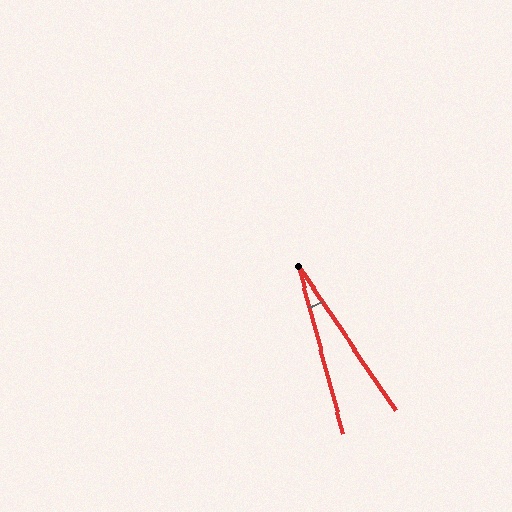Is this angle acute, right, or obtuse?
It is acute.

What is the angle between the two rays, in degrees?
Approximately 19 degrees.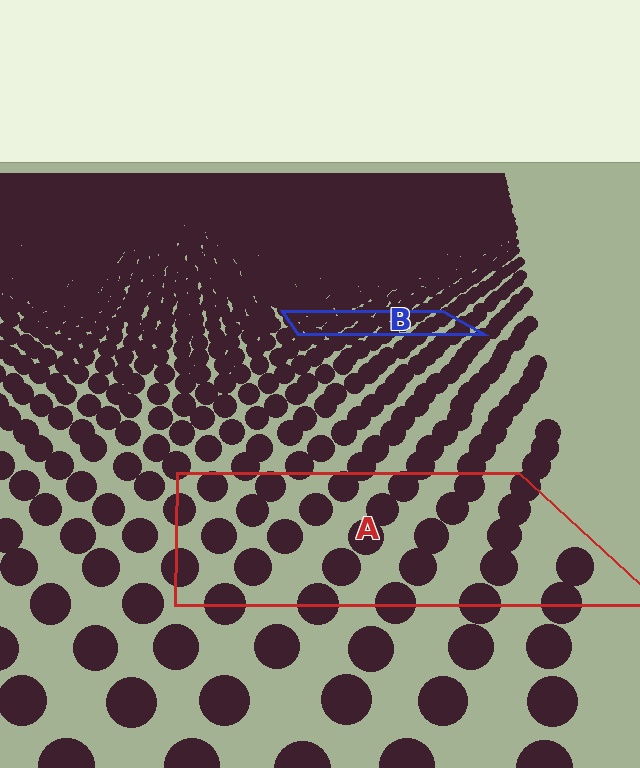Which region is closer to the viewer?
Region A is closer. The texture elements there are larger and more spread out.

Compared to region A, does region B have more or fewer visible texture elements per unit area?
Region B has more texture elements per unit area — they are packed more densely because it is farther away.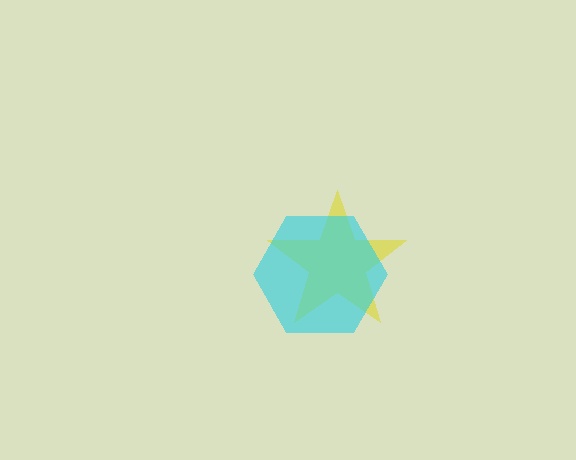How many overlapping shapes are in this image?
There are 2 overlapping shapes in the image.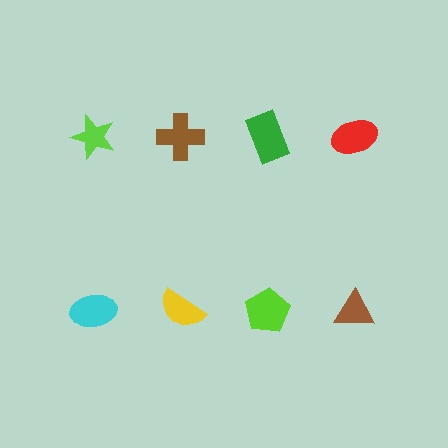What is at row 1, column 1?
A lime star.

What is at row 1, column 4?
A red ellipse.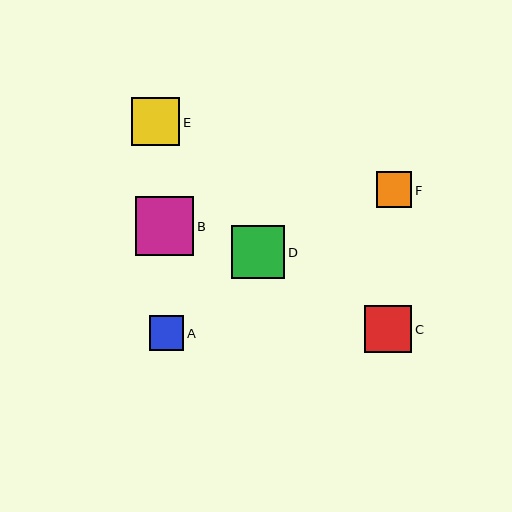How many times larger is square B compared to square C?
Square B is approximately 1.2 times the size of square C.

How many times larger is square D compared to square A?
Square D is approximately 1.5 times the size of square A.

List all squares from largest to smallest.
From largest to smallest: B, D, E, C, F, A.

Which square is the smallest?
Square A is the smallest with a size of approximately 35 pixels.